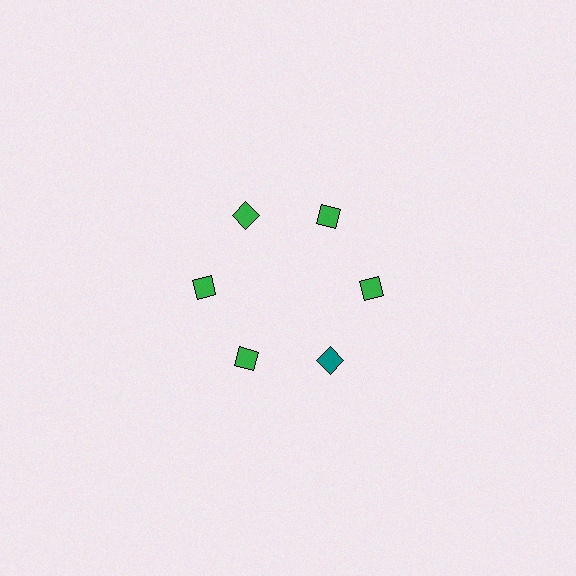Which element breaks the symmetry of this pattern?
The teal diamond at roughly the 5 o'clock position breaks the symmetry. All other shapes are green diamonds.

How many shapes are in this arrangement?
There are 6 shapes arranged in a ring pattern.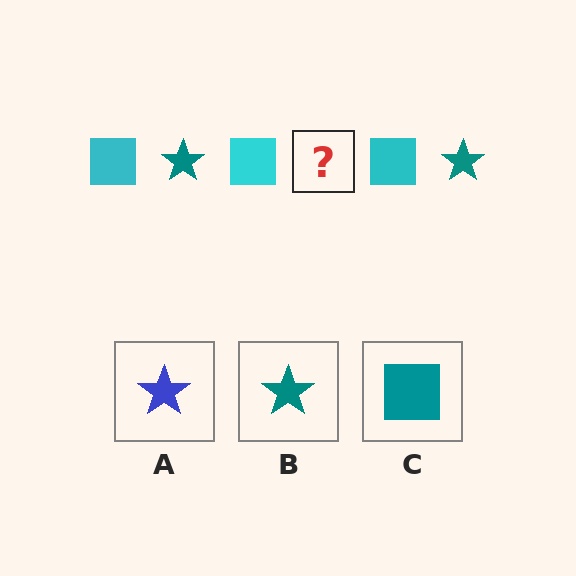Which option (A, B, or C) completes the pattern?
B.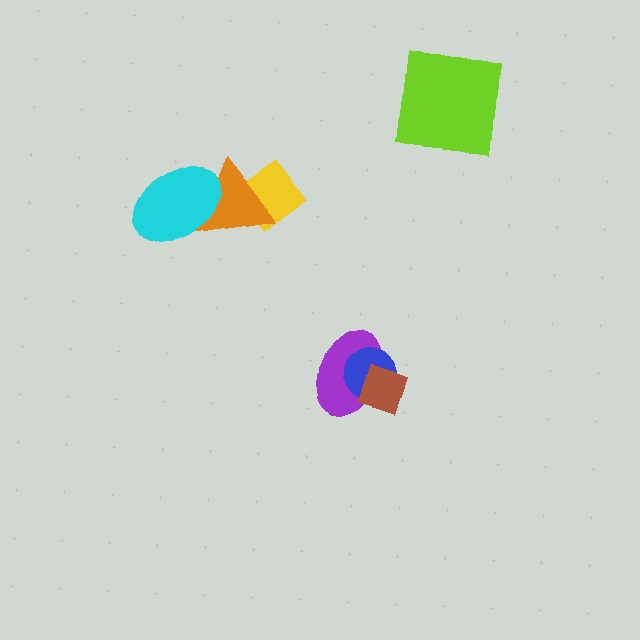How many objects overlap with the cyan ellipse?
1 object overlaps with the cyan ellipse.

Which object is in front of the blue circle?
The brown diamond is in front of the blue circle.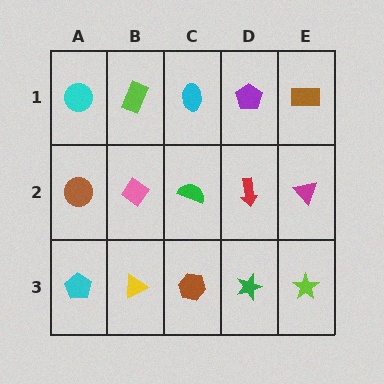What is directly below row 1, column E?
A magenta triangle.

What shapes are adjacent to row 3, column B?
A pink diamond (row 2, column B), a cyan pentagon (row 3, column A), a brown hexagon (row 3, column C).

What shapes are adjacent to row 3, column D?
A red arrow (row 2, column D), a brown hexagon (row 3, column C), a lime star (row 3, column E).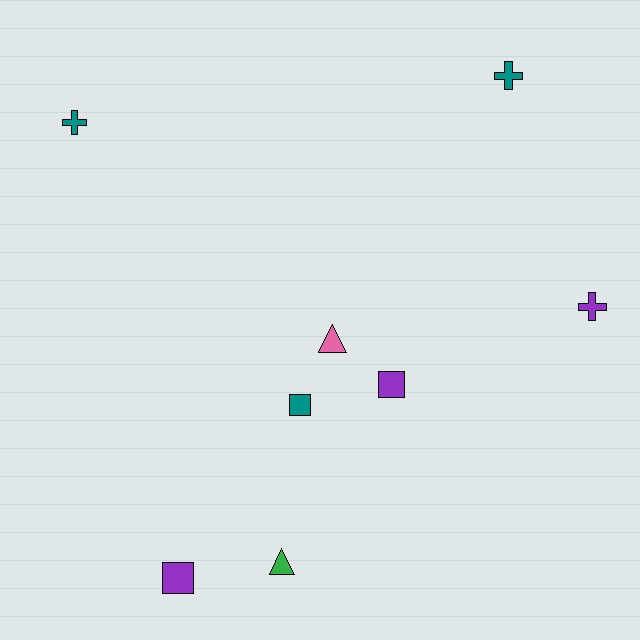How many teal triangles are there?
There are no teal triangles.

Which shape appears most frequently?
Square, with 3 objects.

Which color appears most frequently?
Purple, with 3 objects.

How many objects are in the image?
There are 8 objects.